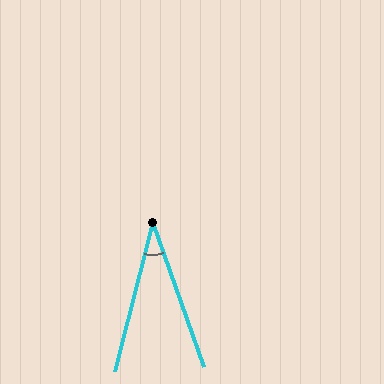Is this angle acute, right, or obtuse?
It is acute.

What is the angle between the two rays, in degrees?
Approximately 34 degrees.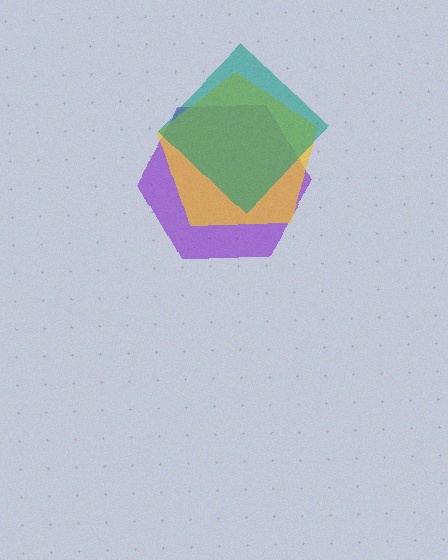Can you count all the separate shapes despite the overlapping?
Yes, there are 3 separate shapes.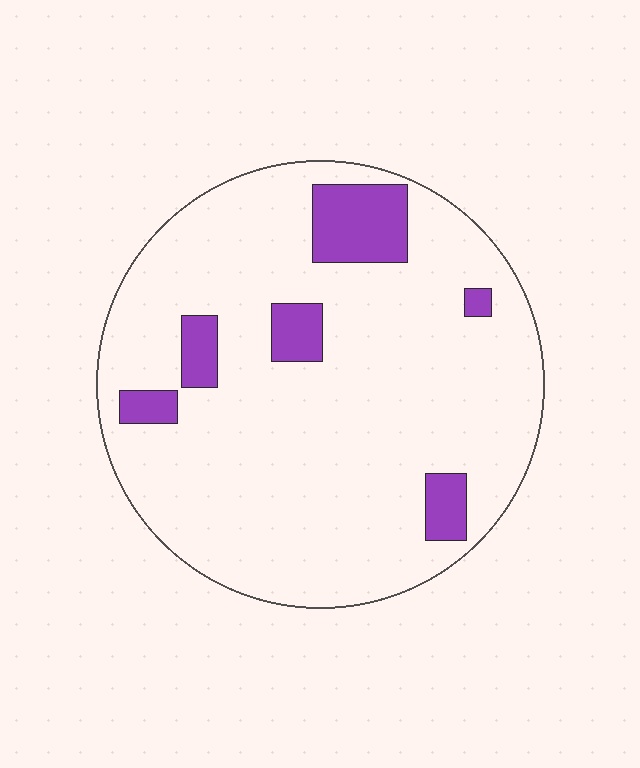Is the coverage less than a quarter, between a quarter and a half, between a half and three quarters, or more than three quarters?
Less than a quarter.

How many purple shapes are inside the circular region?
6.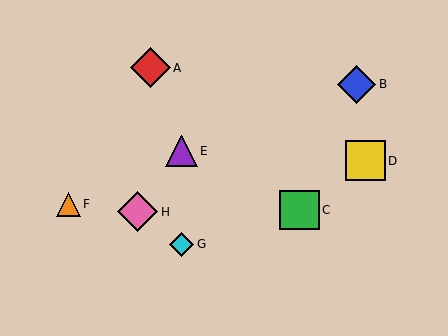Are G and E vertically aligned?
Yes, both are at x≈181.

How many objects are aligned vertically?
2 objects (E, G) are aligned vertically.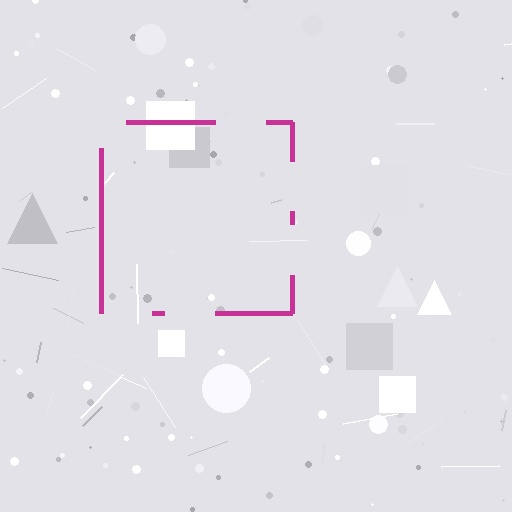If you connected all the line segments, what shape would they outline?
They would outline a square.